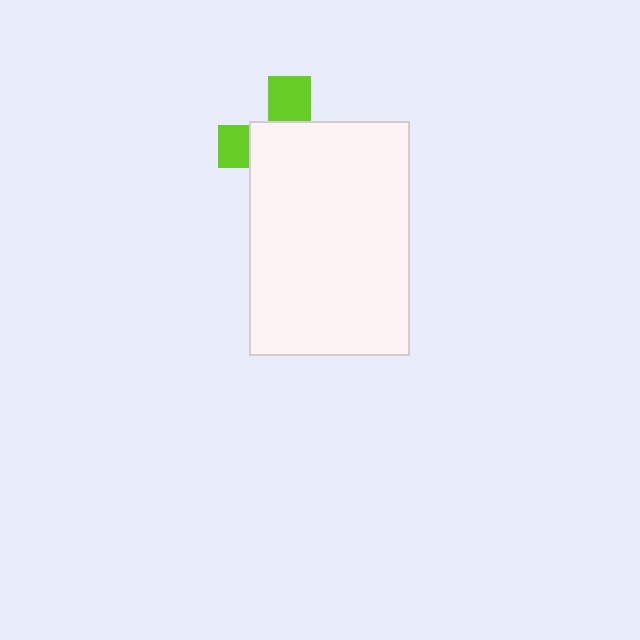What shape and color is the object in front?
The object in front is a white rectangle.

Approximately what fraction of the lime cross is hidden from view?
Roughly 68% of the lime cross is hidden behind the white rectangle.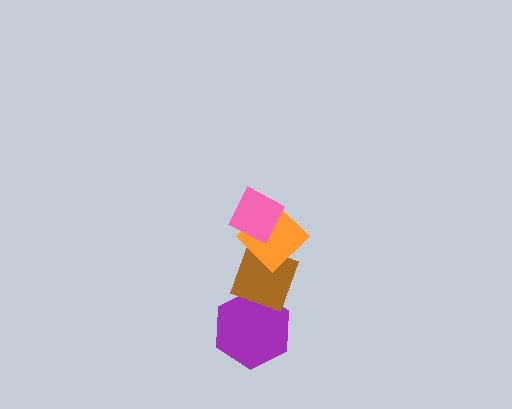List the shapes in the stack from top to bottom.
From top to bottom: the pink diamond, the orange diamond, the brown diamond, the purple hexagon.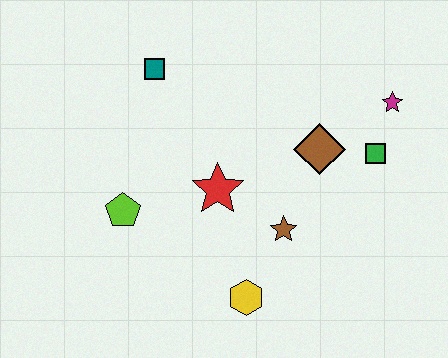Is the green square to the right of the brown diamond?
Yes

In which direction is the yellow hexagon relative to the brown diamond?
The yellow hexagon is below the brown diamond.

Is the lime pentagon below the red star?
Yes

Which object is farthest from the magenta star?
The lime pentagon is farthest from the magenta star.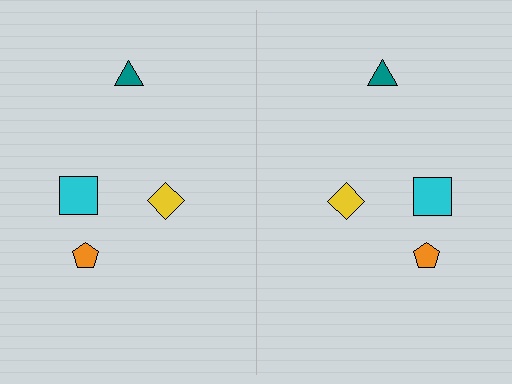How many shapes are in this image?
There are 8 shapes in this image.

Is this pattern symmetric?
Yes, this pattern has bilateral (reflection) symmetry.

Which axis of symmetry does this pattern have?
The pattern has a vertical axis of symmetry running through the center of the image.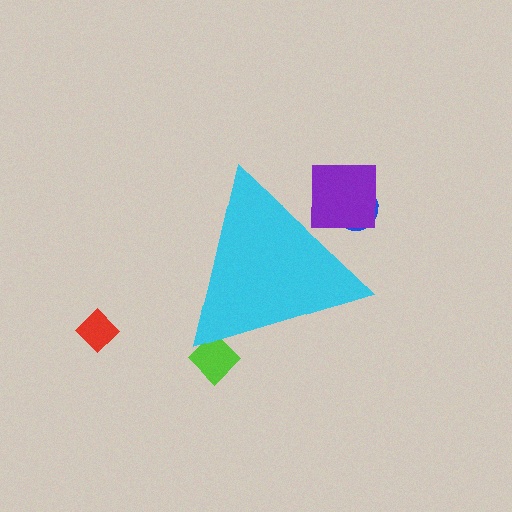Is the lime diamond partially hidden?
Yes, the lime diamond is partially hidden behind the cyan triangle.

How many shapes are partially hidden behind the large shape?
3 shapes are partially hidden.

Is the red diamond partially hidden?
No, the red diamond is fully visible.